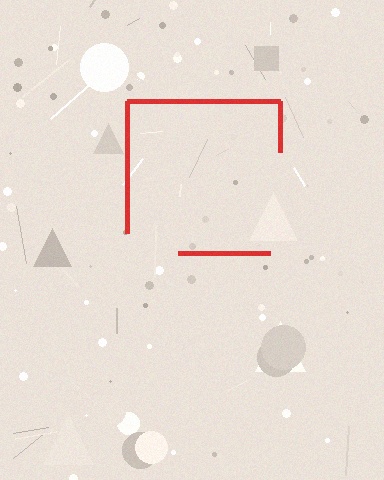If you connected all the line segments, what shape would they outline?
They would outline a square.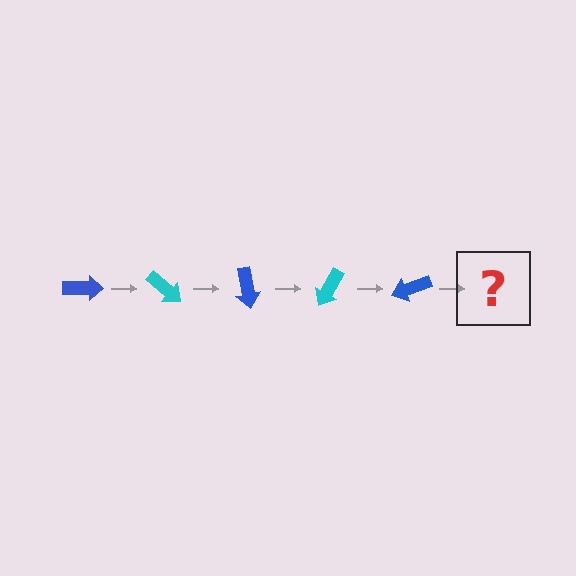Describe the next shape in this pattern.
It should be a cyan arrow, rotated 200 degrees from the start.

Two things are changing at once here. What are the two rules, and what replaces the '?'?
The two rules are that it rotates 40 degrees each step and the color cycles through blue and cyan. The '?' should be a cyan arrow, rotated 200 degrees from the start.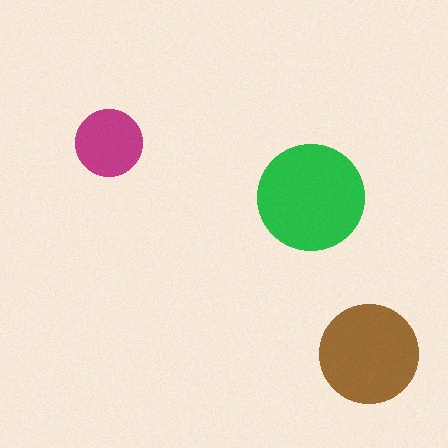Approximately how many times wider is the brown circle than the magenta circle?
About 1.5 times wider.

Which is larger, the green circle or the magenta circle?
The green one.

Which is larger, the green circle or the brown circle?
The green one.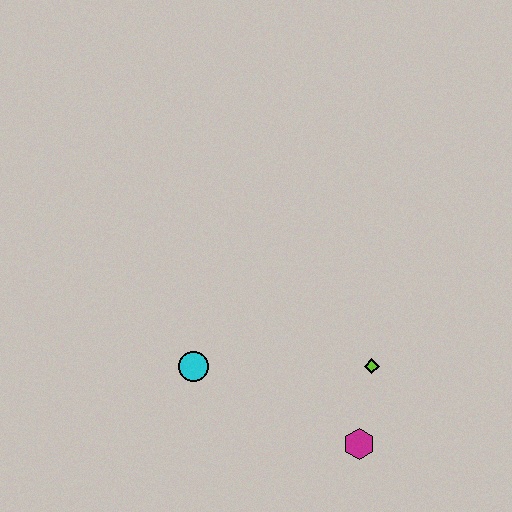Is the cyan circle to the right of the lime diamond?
No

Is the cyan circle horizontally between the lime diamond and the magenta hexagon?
No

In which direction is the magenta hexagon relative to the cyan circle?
The magenta hexagon is to the right of the cyan circle.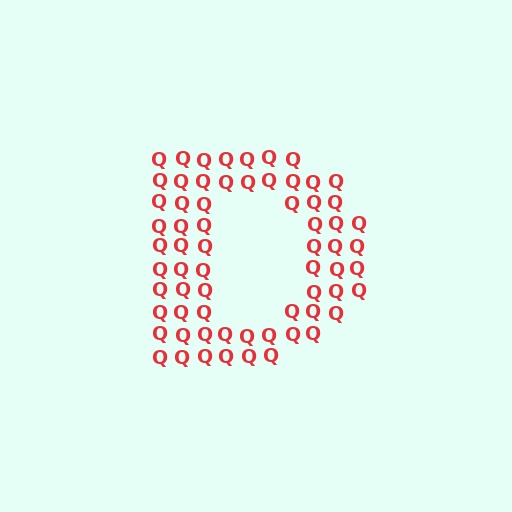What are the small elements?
The small elements are letter Q's.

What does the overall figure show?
The overall figure shows the letter D.